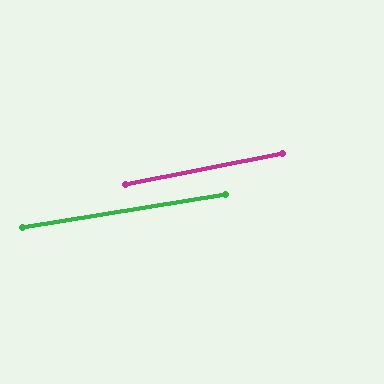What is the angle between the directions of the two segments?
Approximately 2 degrees.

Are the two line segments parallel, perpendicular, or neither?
Parallel — their directions differ by only 1.9°.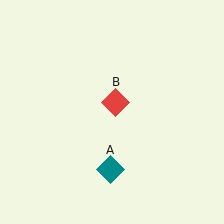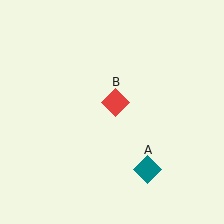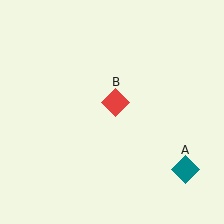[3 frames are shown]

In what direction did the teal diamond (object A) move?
The teal diamond (object A) moved right.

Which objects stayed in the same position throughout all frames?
Red diamond (object B) remained stationary.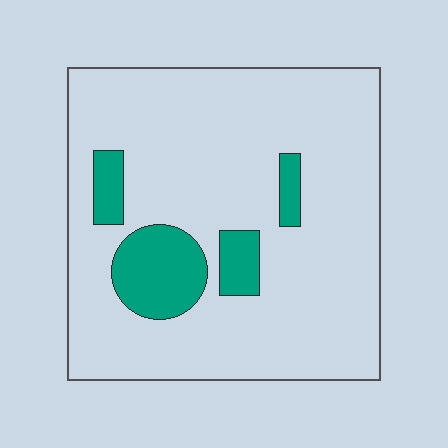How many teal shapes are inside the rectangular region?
4.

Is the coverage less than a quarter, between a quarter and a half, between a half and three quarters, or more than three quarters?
Less than a quarter.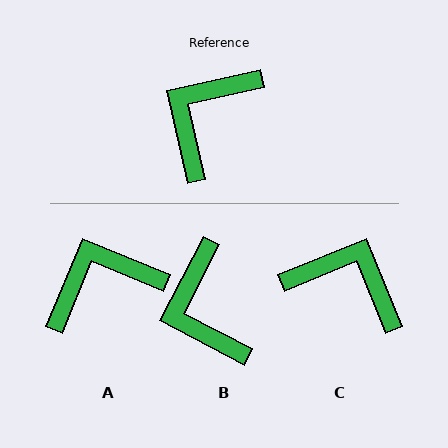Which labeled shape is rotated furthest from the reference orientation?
C, about 80 degrees away.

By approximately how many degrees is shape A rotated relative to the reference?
Approximately 35 degrees clockwise.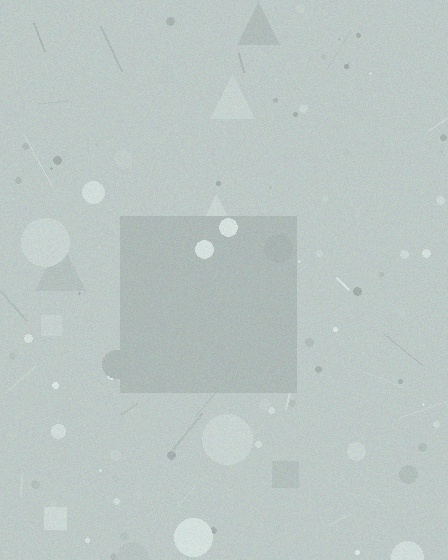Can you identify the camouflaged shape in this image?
The camouflaged shape is a square.